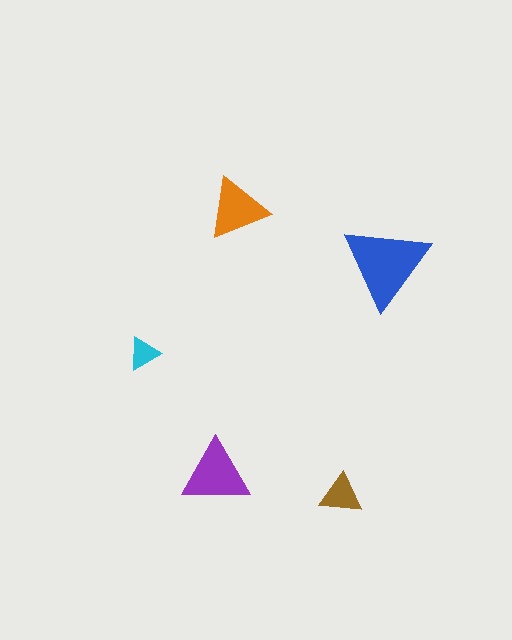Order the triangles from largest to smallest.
the blue one, the purple one, the orange one, the brown one, the cyan one.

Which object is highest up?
The orange triangle is topmost.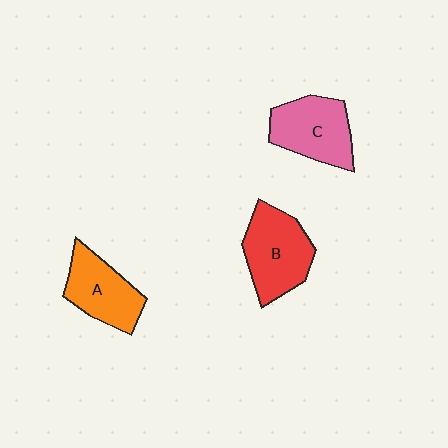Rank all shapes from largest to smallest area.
From largest to smallest: B (red), C (pink), A (orange).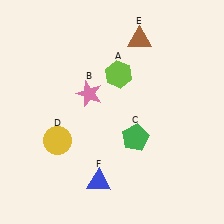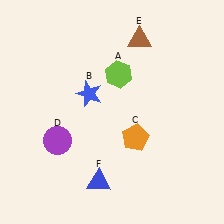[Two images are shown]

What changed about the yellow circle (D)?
In Image 1, D is yellow. In Image 2, it changed to purple.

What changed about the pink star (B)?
In Image 1, B is pink. In Image 2, it changed to blue.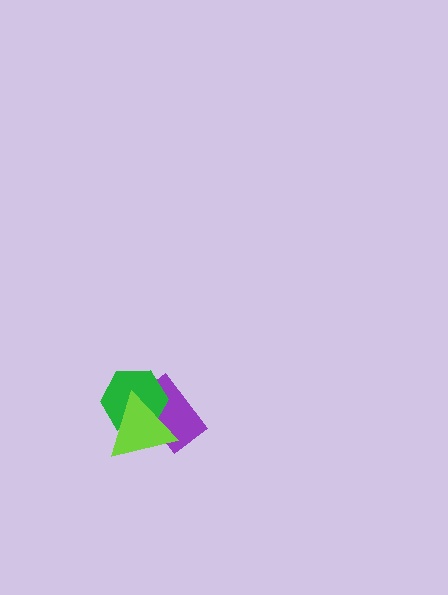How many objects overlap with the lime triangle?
2 objects overlap with the lime triangle.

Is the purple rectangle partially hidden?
Yes, it is partially covered by another shape.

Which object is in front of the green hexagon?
The lime triangle is in front of the green hexagon.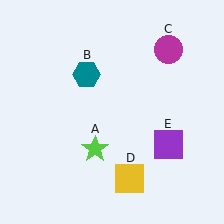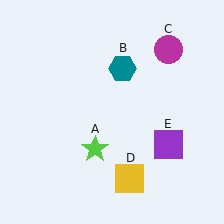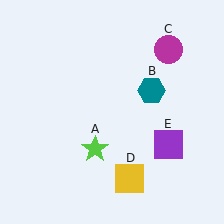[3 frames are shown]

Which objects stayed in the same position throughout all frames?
Lime star (object A) and magenta circle (object C) and yellow square (object D) and purple square (object E) remained stationary.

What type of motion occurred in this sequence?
The teal hexagon (object B) rotated clockwise around the center of the scene.